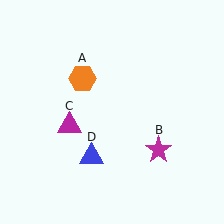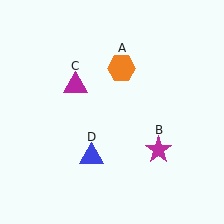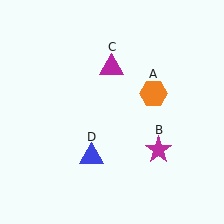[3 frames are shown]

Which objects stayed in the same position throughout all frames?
Magenta star (object B) and blue triangle (object D) remained stationary.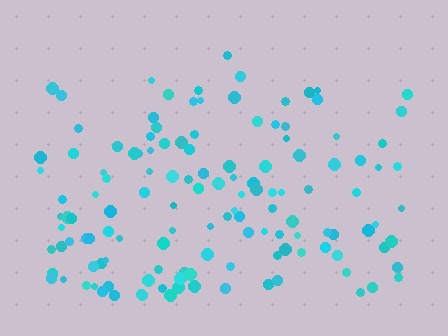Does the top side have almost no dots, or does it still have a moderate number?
Still a moderate number, just noticeably fewer than the bottom.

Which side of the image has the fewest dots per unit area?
The top.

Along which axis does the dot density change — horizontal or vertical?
Vertical.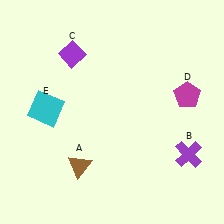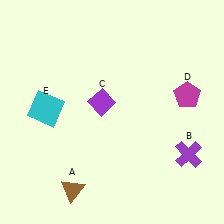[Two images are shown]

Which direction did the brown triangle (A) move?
The brown triangle (A) moved down.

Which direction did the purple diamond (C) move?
The purple diamond (C) moved down.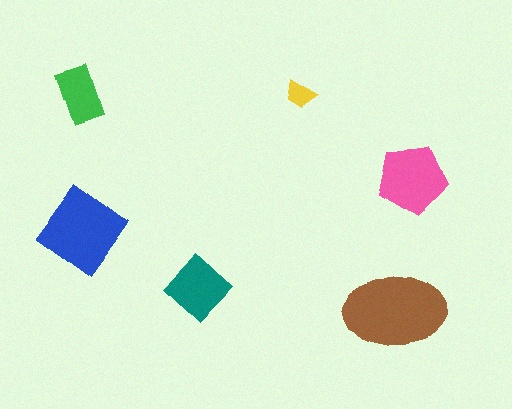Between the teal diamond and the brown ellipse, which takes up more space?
The brown ellipse.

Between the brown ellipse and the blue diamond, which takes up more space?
The brown ellipse.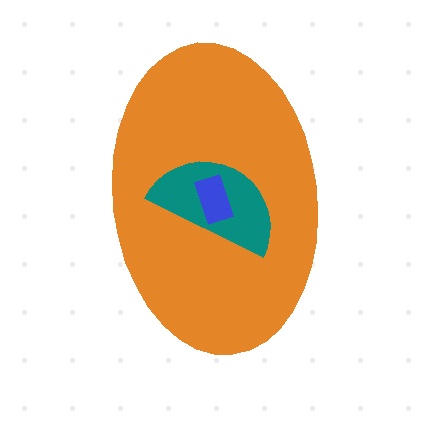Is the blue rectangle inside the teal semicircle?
Yes.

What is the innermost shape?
The blue rectangle.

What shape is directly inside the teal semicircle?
The blue rectangle.